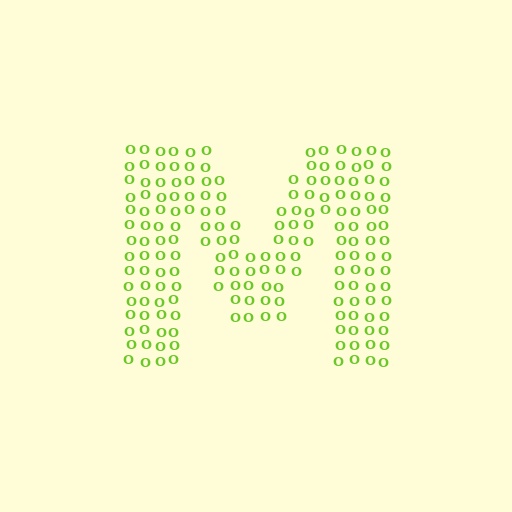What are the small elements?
The small elements are letter O's.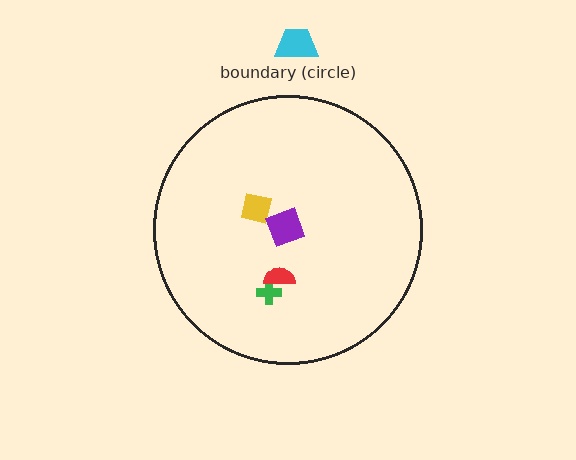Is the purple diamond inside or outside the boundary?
Inside.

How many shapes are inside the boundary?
4 inside, 1 outside.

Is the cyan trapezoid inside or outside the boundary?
Outside.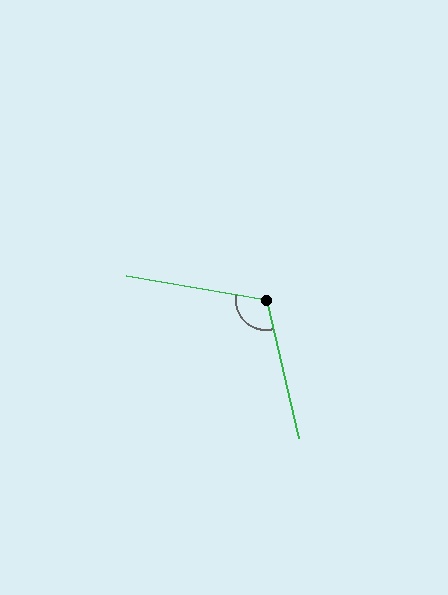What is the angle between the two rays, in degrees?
Approximately 113 degrees.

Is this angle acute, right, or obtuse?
It is obtuse.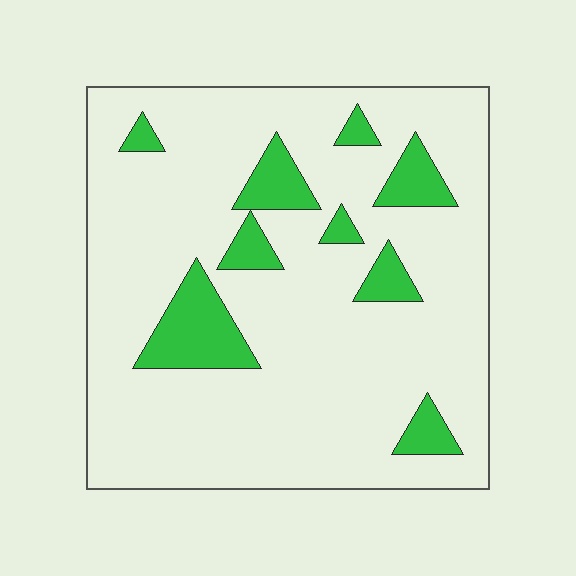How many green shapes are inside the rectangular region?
9.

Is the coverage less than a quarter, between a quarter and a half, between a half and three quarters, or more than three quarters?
Less than a quarter.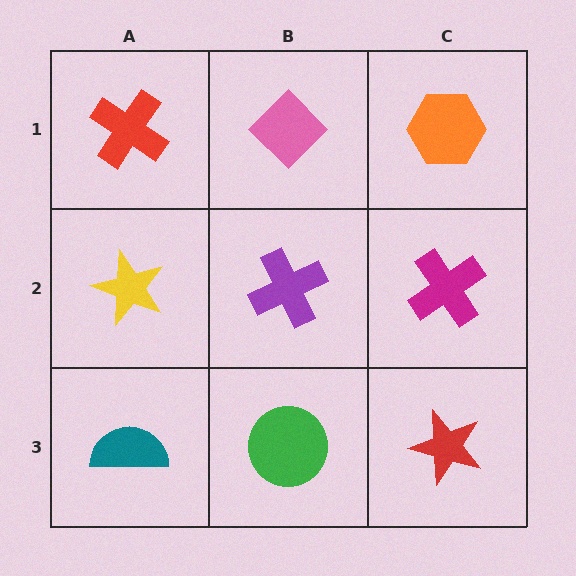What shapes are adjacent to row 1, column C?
A magenta cross (row 2, column C), a pink diamond (row 1, column B).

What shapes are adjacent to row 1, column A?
A yellow star (row 2, column A), a pink diamond (row 1, column B).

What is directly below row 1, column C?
A magenta cross.